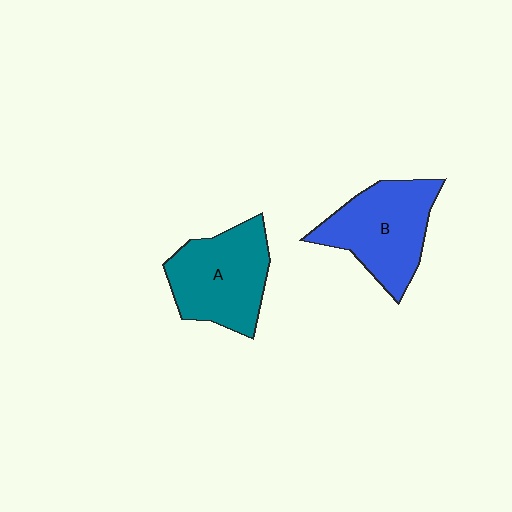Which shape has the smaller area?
Shape A (teal).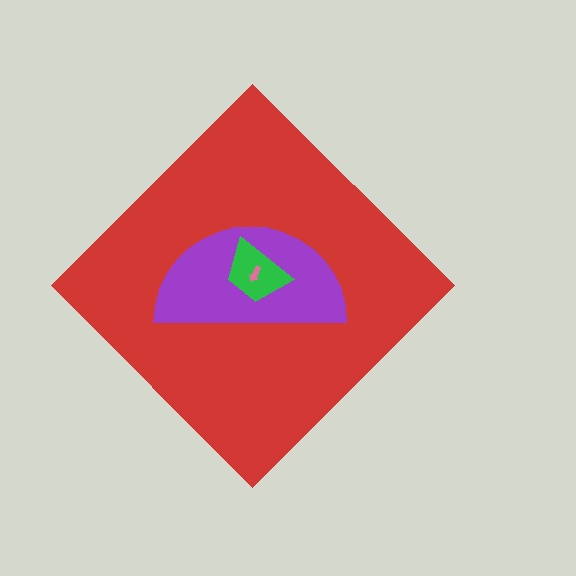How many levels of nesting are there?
4.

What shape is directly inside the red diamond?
The purple semicircle.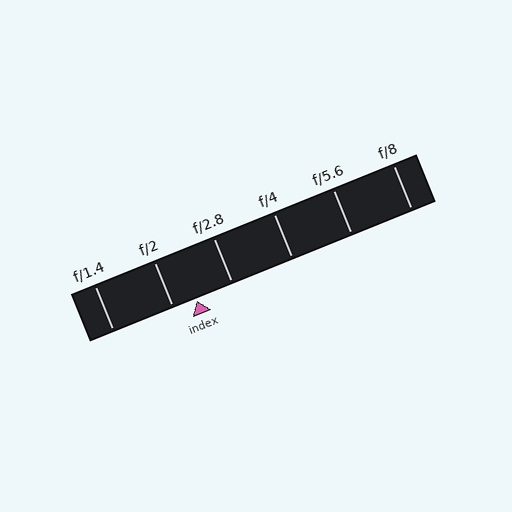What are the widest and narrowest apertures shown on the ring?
The widest aperture shown is f/1.4 and the narrowest is f/8.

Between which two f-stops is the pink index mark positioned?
The index mark is between f/2 and f/2.8.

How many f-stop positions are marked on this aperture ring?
There are 6 f-stop positions marked.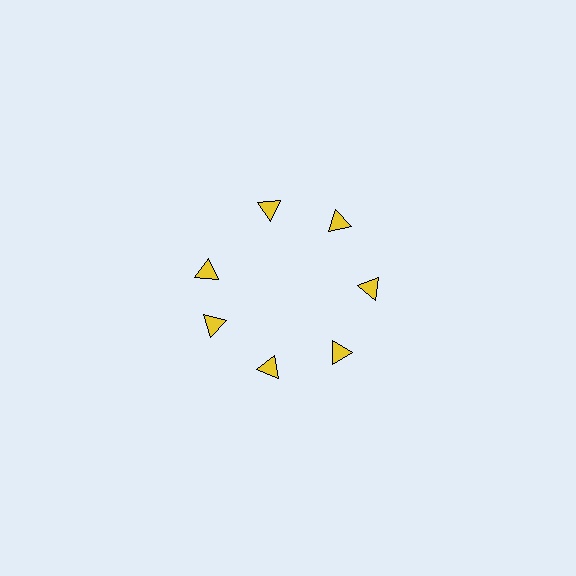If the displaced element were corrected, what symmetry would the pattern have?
It would have 7-fold rotational symmetry — the pattern would map onto itself every 51 degrees.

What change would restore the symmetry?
The symmetry would be restored by rotating it back into even spacing with its neighbors so that all 7 triangles sit at equal angles and equal distance from the center.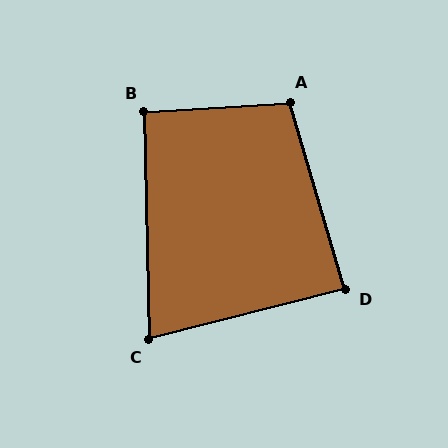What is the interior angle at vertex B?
Approximately 92 degrees (approximately right).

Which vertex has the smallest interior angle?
C, at approximately 77 degrees.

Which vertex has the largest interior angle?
A, at approximately 103 degrees.